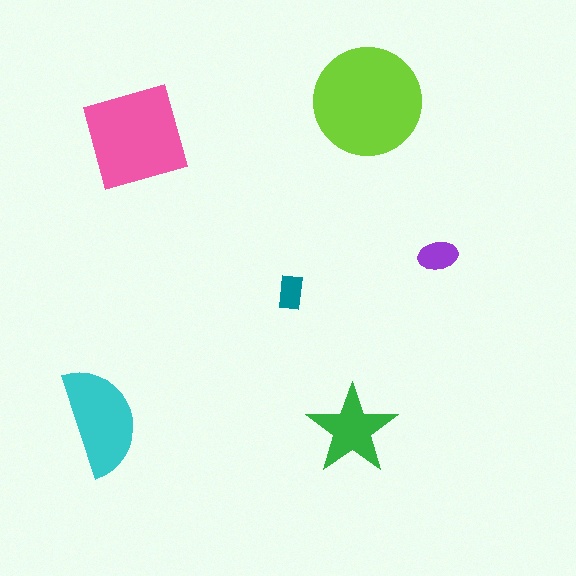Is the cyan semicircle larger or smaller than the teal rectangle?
Larger.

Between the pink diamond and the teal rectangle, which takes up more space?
The pink diamond.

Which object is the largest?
The lime circle.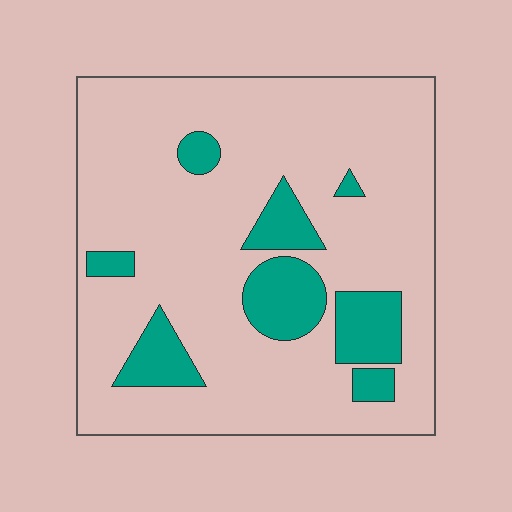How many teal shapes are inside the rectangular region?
8.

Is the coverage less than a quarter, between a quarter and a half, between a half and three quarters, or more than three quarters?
Less than a quarter.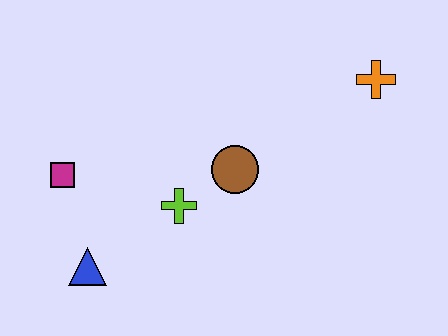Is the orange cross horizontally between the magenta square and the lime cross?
No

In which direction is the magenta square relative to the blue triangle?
The magenta square is above the blue triangle.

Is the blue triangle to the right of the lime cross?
No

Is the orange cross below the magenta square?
No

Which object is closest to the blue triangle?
The magenta square is closest to the blue triangle.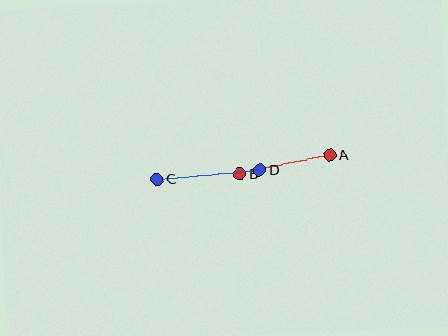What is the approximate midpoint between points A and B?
The midpoint is at approximately (285, 165) pixels.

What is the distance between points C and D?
The distance is approximately 103 pixels.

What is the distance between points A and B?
The distance is approximately 92 pixels.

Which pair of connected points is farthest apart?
Points C and D are farthest apart.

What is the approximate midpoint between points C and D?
The midpoint is at approximately (208, 175) pixels.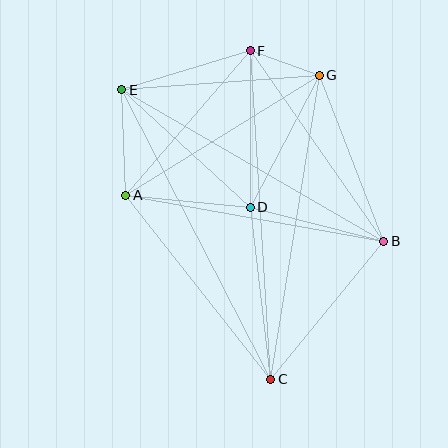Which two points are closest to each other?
Points F and G are closest to each other.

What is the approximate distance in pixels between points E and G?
The distance between E and G is approximately 198 pixels.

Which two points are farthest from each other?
Points C and F are farthest from each other.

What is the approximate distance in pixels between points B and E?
The distance between B and E is approximately 303 pixels.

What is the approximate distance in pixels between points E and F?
The distance between E and F is approximately 134 pixels.